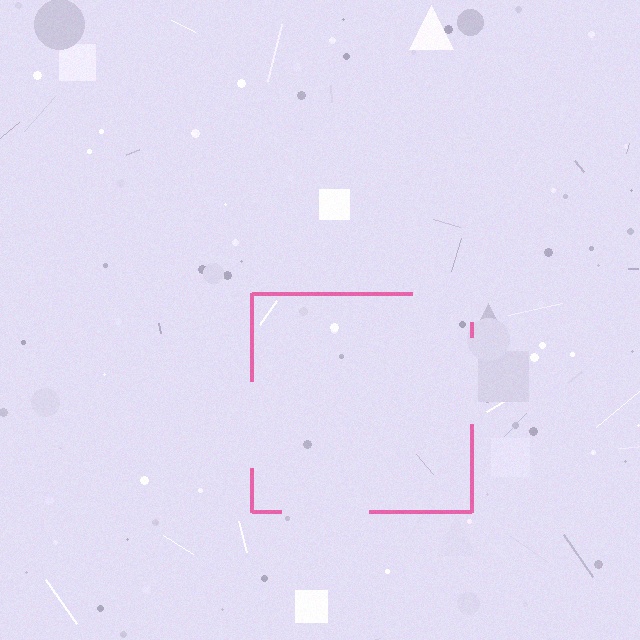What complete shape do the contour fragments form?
The contour fragments form a square.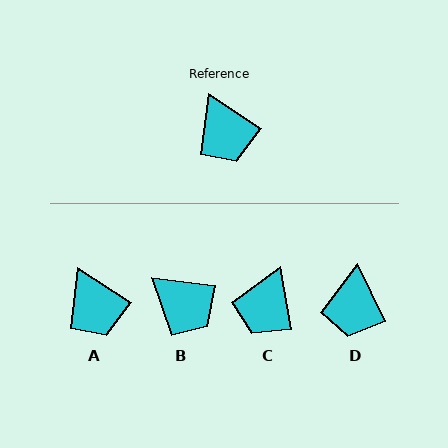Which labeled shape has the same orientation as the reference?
A.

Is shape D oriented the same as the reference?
No, it is off by about 31 degrees.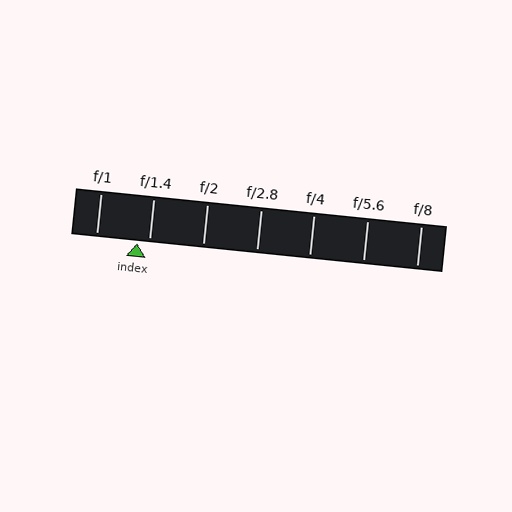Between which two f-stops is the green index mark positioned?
The index mark is between f/1 and f/1.4.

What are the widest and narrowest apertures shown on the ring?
The widest aperture shown is f/1 and the narrowest is f/8.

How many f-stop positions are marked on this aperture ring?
There are 7 f-stop positions marked.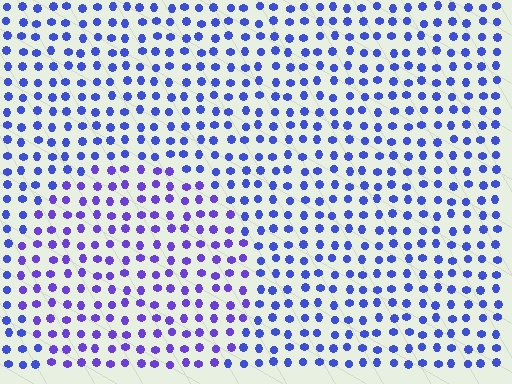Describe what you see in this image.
The image is filled with small blue elements in a uniform arrangement. A circle-shaped region is visible where the elements are tinted to a slightly different hue, forming a subtle color boundary.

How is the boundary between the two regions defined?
The boundary is defined purely by a slight shift in hue (about 25 degrees). Spacing, size, and orientation are identical on both sides.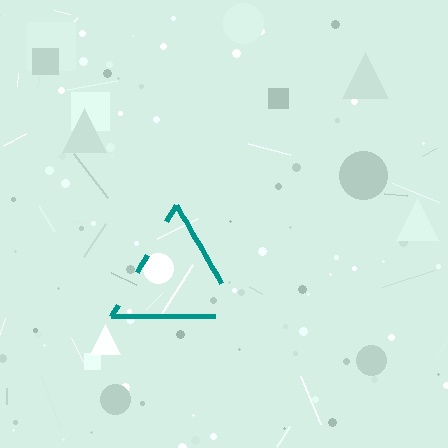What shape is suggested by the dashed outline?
The dashed outline suggests a triangle.